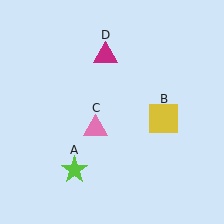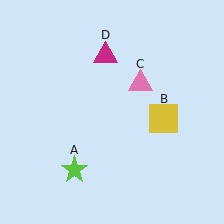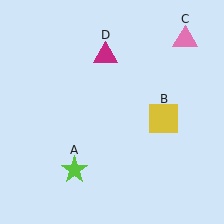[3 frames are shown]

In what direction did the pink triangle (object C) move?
The pink triangle (object C) moved up and to the right.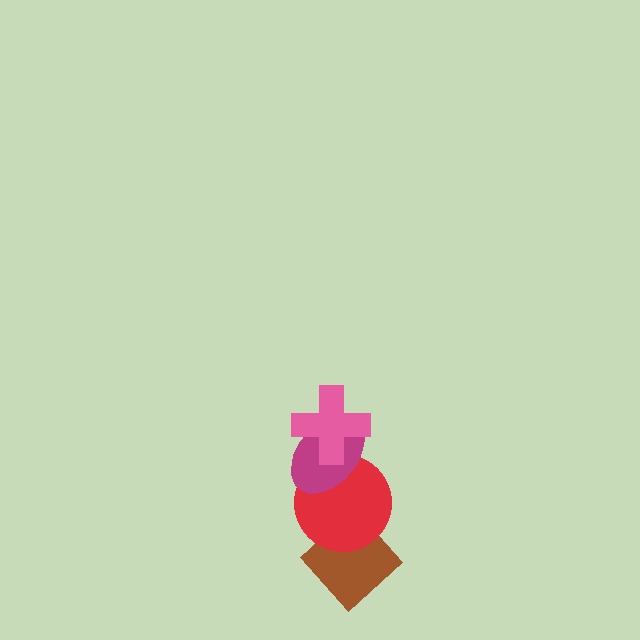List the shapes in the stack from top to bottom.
From top to bottom: the pink cross, the magenta ellipse, the red circle, the brown diamond.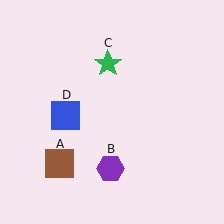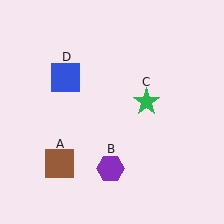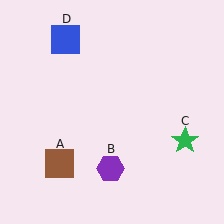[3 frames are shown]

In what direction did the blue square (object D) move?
The blue square (object D) moved up.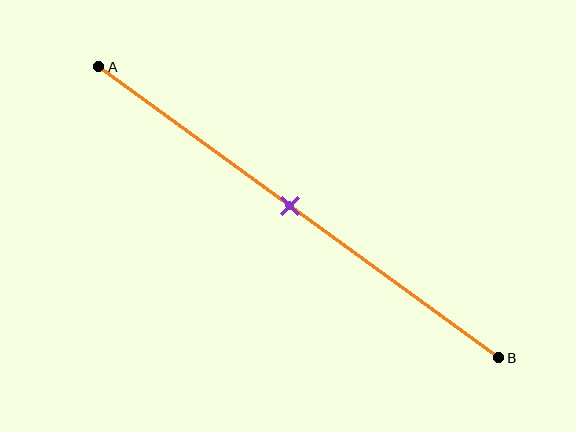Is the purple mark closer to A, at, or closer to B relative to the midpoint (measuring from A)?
The purple mark is approximately at the midpoint of segment AB.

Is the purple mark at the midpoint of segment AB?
Yes, the mark is approximately at the midpoint.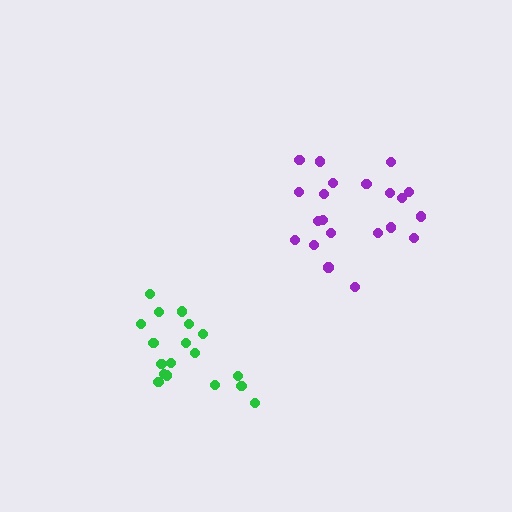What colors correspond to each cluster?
The clusters are colored: purple, green.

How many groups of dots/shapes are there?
There are 2 groups.